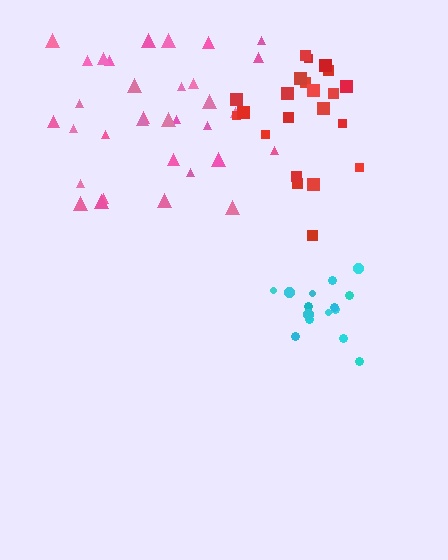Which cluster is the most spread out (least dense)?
Red.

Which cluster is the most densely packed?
Cyan.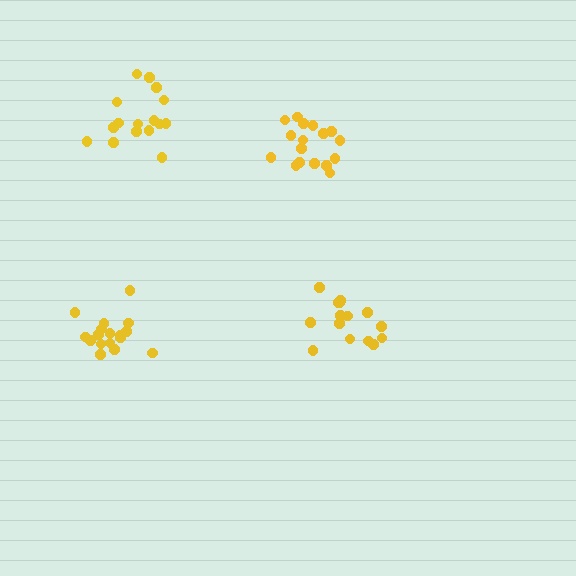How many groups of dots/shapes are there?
There are 4 groups.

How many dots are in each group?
Group 1: 16 dots, Group 2: 17 dots, Group 3: 17 dots, Group 4: 15 dots (65 total).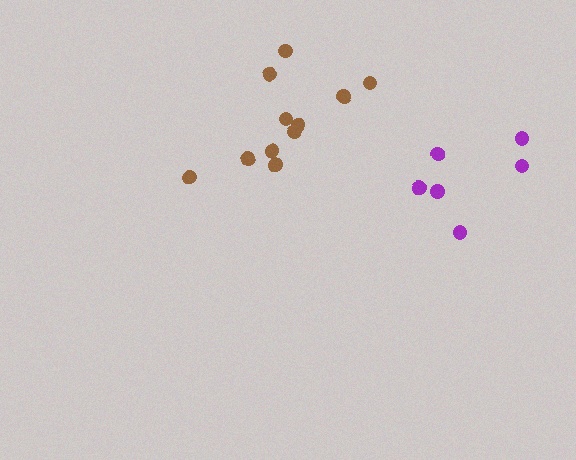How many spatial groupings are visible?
There are 2 spatial groupings.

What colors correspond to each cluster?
The clusters are colored: purple, brown.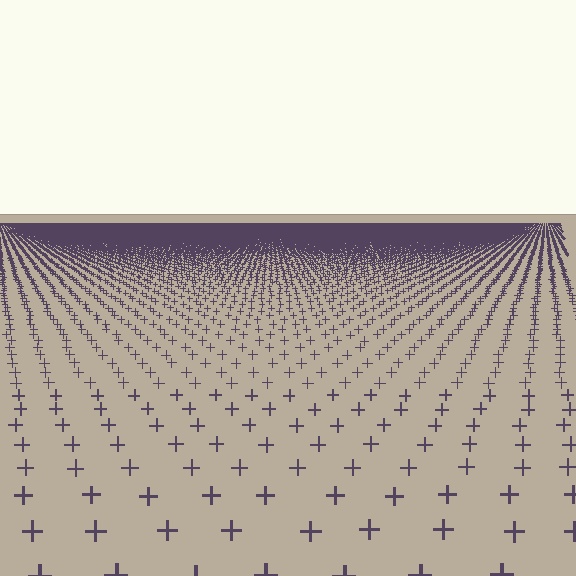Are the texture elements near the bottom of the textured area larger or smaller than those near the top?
Larger. Near the bottom, elements are closer to the viewer and appear at a bigger on-screen size.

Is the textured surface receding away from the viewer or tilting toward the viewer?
The surface is receding away from the viewer. Texture elements get smaller and denser toward the top.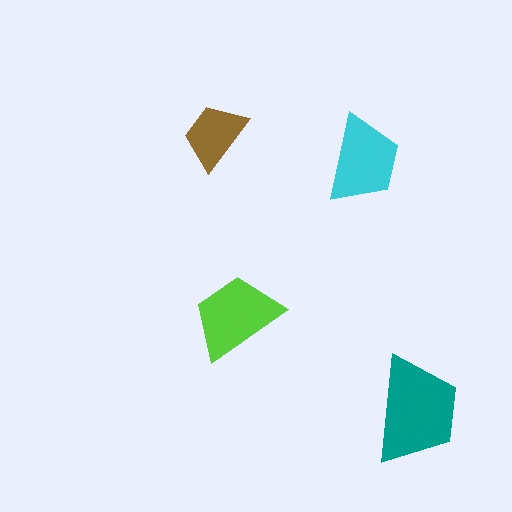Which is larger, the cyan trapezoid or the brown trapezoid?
The cyan one.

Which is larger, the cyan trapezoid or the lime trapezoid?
The lime one.